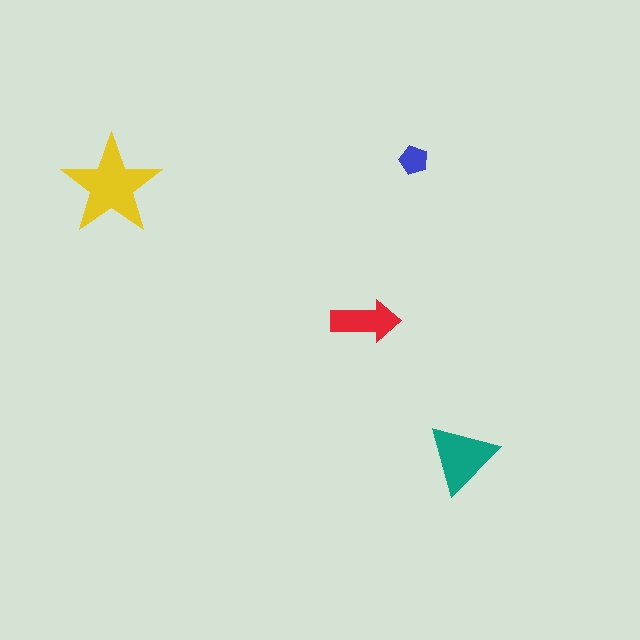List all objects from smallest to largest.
The blue pentagon, the red arrow, the teal triangle, the yellow star.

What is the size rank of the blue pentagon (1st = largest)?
4th.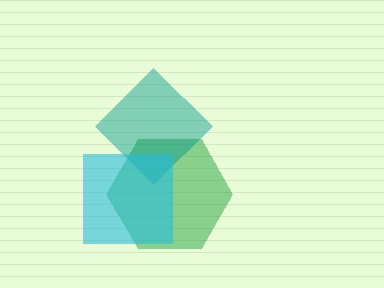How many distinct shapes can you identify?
There are 3 distinct shapes: a green hexagon, a teal diamond, a cyan square.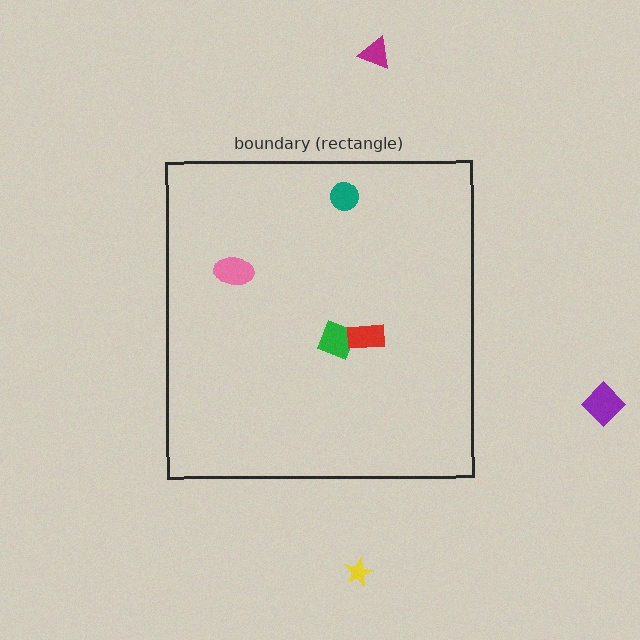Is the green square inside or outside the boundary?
Inside.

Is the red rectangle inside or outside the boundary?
Inside.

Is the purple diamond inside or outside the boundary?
Outside.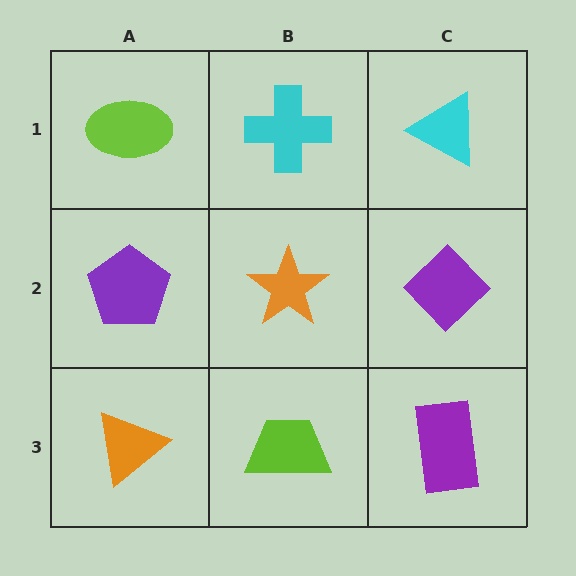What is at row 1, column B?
A cyan cross.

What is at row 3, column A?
An orange triangle.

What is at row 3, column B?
A lime trapezoid.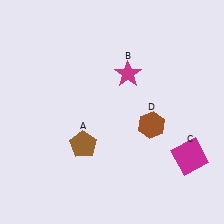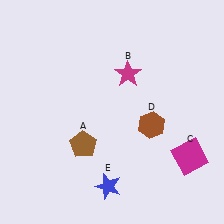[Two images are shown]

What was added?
A blue star (E) was added in Image 2.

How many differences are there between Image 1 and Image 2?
There is 1 difference between the two images.